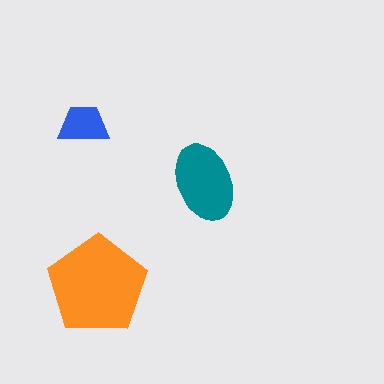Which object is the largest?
The orange pentagon.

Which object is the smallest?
The blue trapezoid.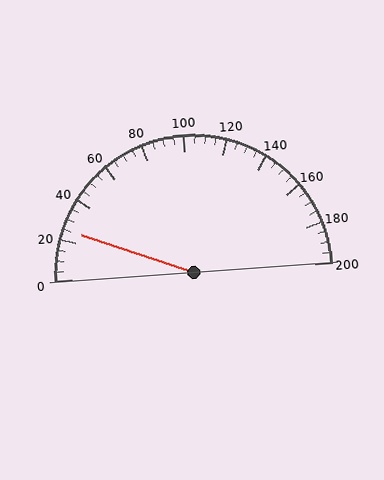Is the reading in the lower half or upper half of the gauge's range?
The reading is in the lower half of the range (0 to 200).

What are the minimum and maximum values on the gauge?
The gauge ranges from 0 to 200.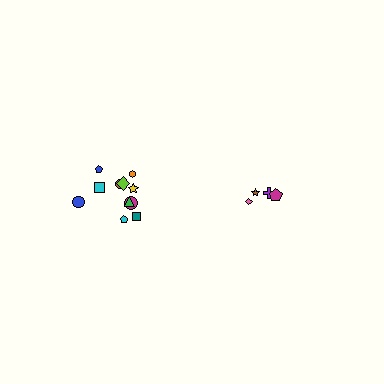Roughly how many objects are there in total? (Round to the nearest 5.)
Roughly 15 objects in total.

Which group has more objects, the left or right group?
The left group.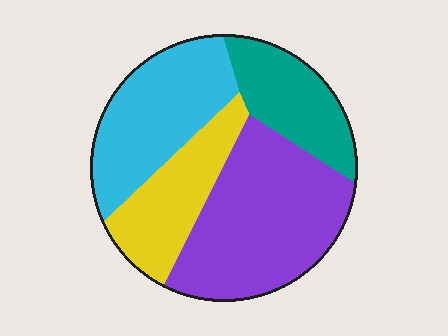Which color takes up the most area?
Purple, at roughly 40%.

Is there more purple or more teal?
Purple.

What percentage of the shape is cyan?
Cyan takes up between a quarter and a half of the shape.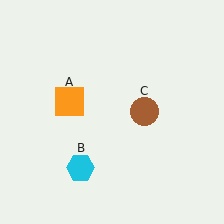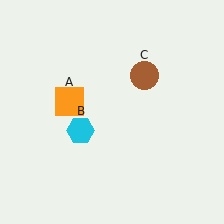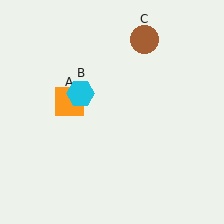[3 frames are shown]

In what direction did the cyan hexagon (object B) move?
The cyan hexagon (object B) moved up.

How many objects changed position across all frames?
2 objects changed position: cyan hexagon (object B), brown circle (object C).